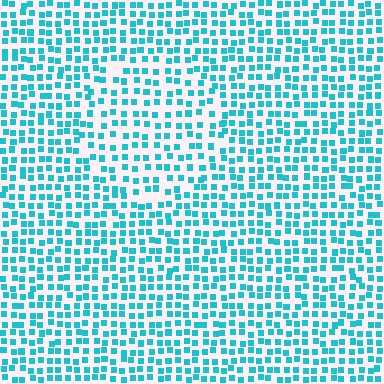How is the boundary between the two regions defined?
The boundary is defined by a change in element density (approximately 1.4x ratio). All elements are the same color, size, and shape.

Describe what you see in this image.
The image contains small cyan elements arranged at two different densities. A circle-shaped region is visible where the elements are less densely packed than the surrounding area.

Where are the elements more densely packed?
The elements are more densely packed outside the circle boundary.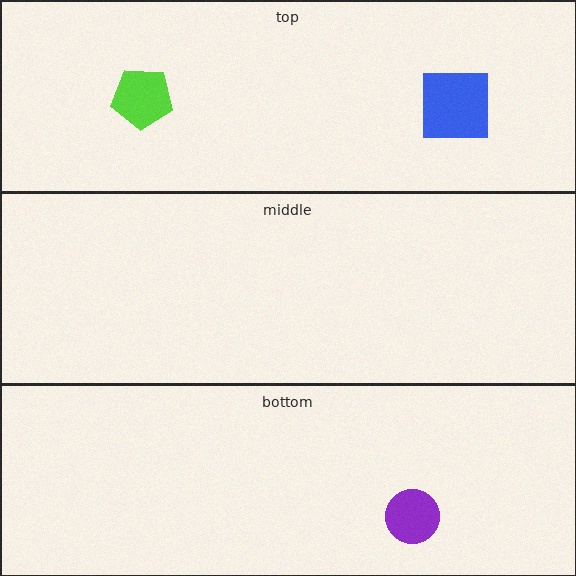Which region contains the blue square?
The top region.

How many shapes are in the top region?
2.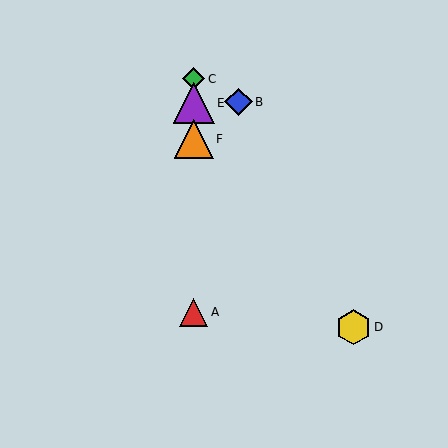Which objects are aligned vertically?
Objects A, C, E, F are aligned vertically.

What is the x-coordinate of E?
Object E is at x≈194.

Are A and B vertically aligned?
No, A is at x≈194 and B is at x≈238.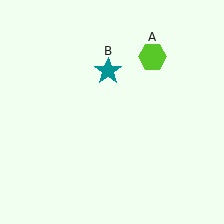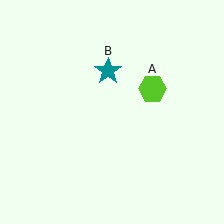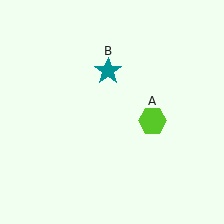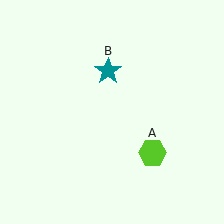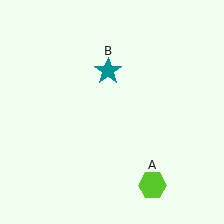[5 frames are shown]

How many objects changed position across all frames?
1 object changed position: lime hexagon (object A).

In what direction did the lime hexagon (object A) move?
The lime hexagon (object A) moved down.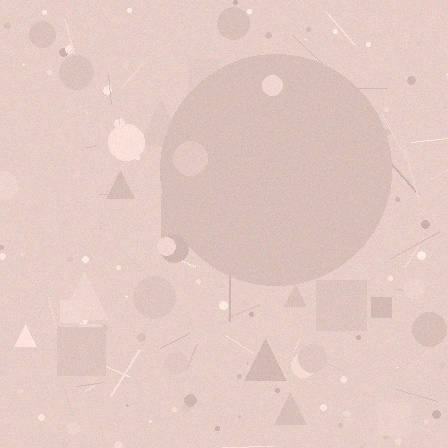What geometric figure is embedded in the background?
A circle is embedded in the background.